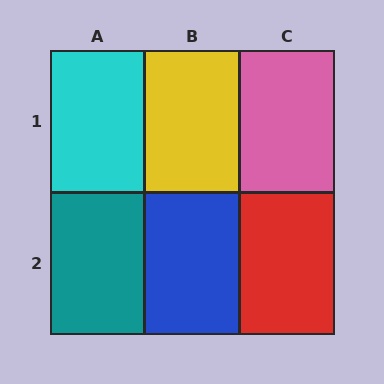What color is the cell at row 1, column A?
Cyan.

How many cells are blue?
1 cell is blue.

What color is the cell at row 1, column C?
Pink.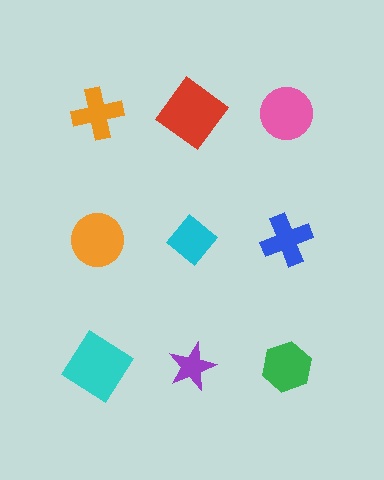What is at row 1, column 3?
A pink circle.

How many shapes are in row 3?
3 shapes.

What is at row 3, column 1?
A cyan diamond.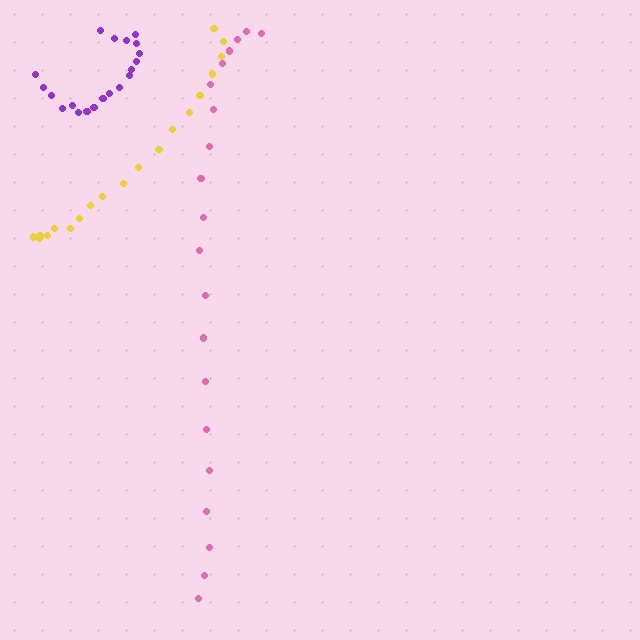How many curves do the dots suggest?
There are 3 distinct paths.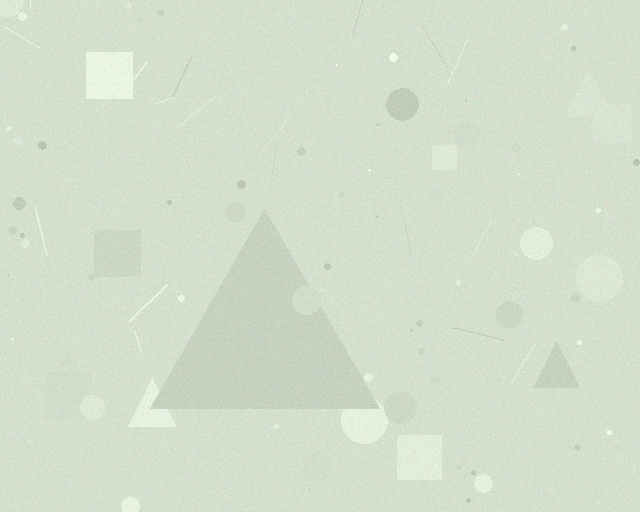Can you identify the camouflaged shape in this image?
The camouflaged shape is a triangle.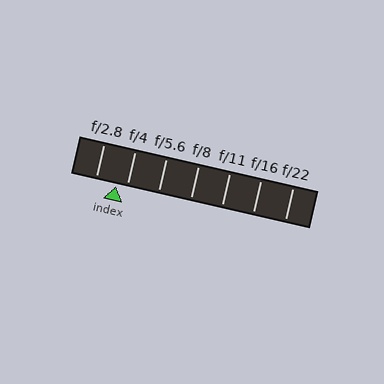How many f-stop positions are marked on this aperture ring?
There are 7 f-stop positions marked.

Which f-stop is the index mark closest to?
The index mark is closest to f/4.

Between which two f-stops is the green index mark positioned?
The index mark is between f/2.8 and f/4.